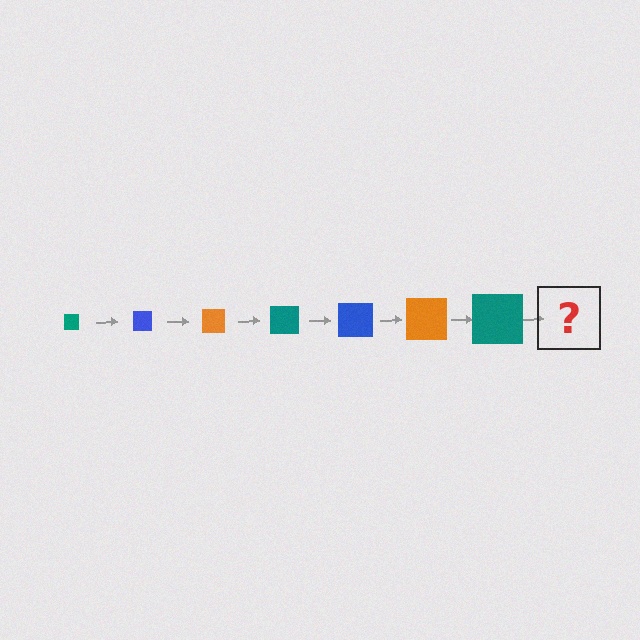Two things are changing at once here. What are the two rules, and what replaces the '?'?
The two rules are that the square grows larger each step and the color cycles through teal, blue, and orange. The '?' should be a blue square, larger than the previous one.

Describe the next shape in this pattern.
It should be a blue square, larger than the previous one.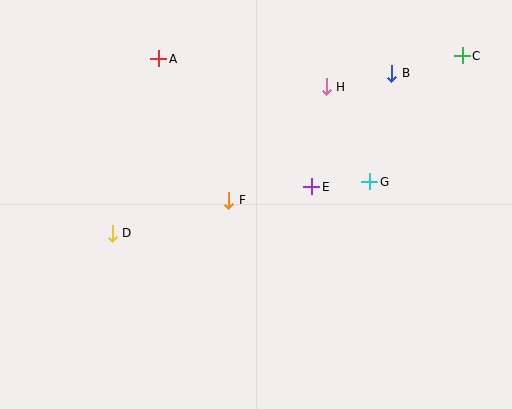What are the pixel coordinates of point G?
Point G is at (370, 182).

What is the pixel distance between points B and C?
The distance between B and C is 73 pixels.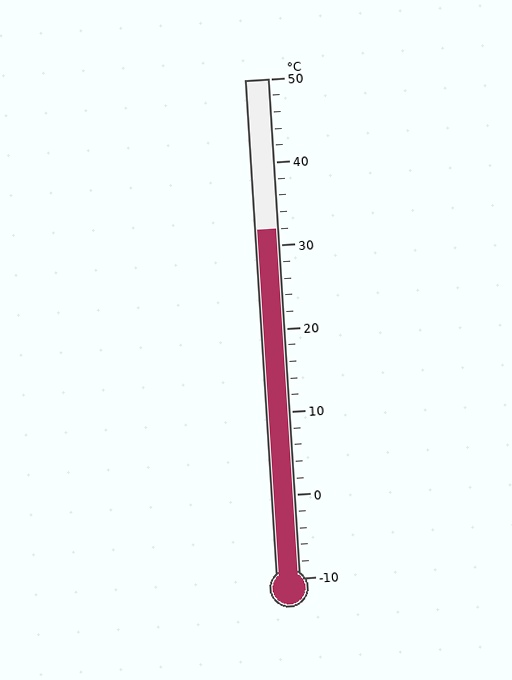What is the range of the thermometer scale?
The thermometer scale ranges from -10°C to 50°C.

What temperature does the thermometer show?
The thermometer shows approximately 32°C.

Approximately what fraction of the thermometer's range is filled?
The thermometer is filled to approximately 70% of its range.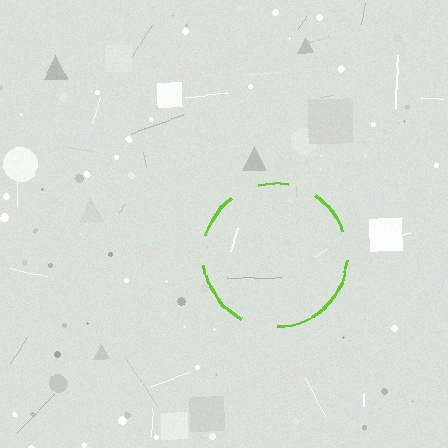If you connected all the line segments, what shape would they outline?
They would outline a circle.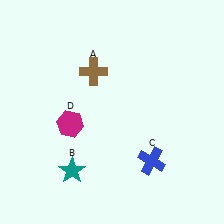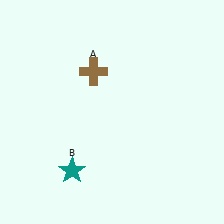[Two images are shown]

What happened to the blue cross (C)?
The blue cross (C) was removed in Image 2. It was in the bottom-right area of Image 1.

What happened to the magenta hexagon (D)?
The magenta hexagon (D) was removed in Image 2. It was in the bottom-left area of Image 1.